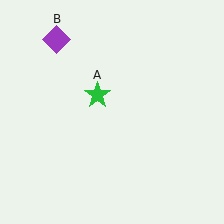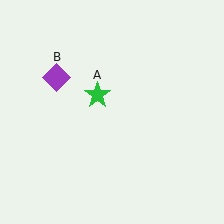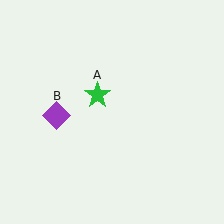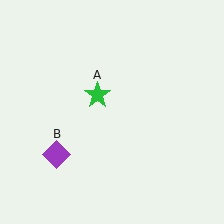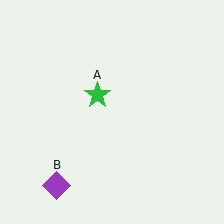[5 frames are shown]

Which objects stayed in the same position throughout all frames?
Green star (object A) remained stationary.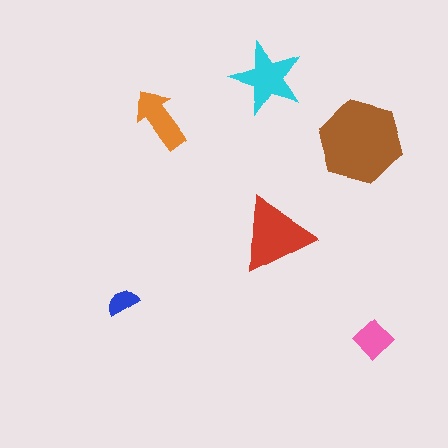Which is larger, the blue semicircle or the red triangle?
The red triangle.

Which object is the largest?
The brown hexagon.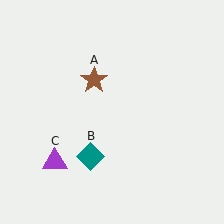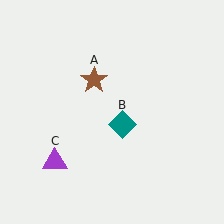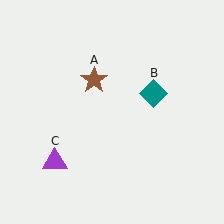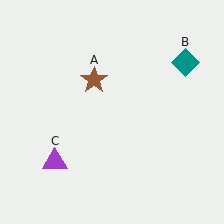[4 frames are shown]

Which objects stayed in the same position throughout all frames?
Brown star (object A) and purple triangle (object C) remained stationary.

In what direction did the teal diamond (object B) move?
The teal diamond (object B) moved up and to the right.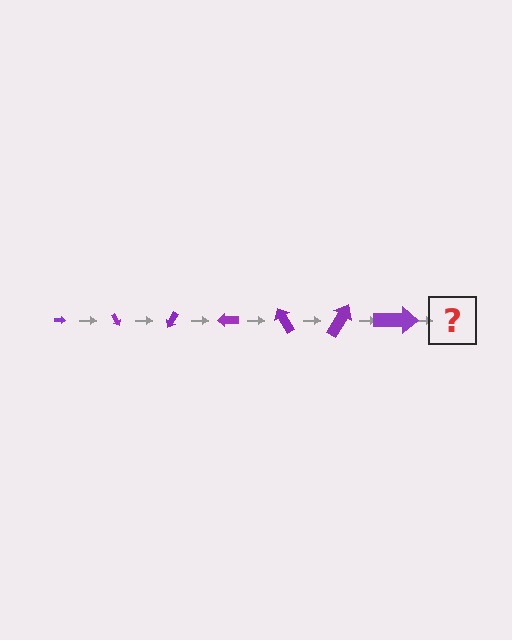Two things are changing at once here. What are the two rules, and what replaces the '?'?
The two rules are that the arrow grows larger each step and it rotates 60 degrees each step. The '?' should be an arrow, larger than the previous one and rotated 420 degrees from the start.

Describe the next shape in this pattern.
It should be an arrow, larger than the previous one and rotated 420 degrees from the start.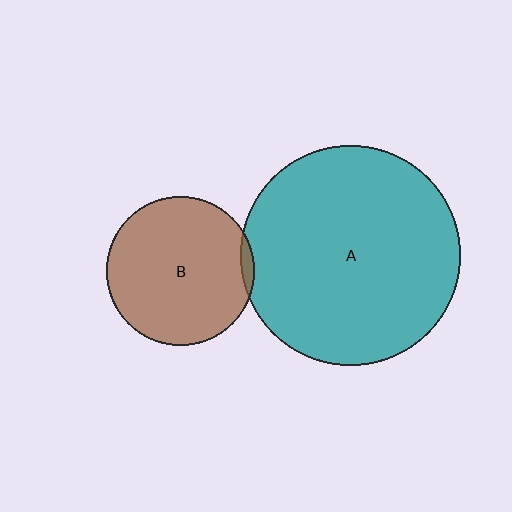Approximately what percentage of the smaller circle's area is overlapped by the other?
Approximately 5%.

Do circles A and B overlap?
Yes.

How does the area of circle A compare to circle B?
Approximately 2.2 times.